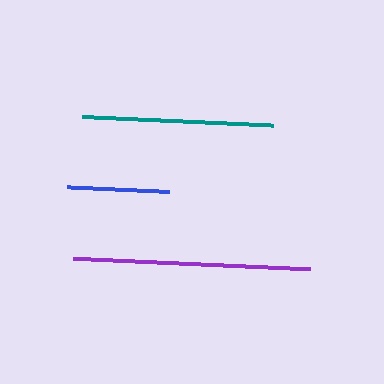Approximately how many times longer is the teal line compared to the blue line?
The teal line is approximately 1.9 times the length of the blue line.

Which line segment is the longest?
The purple line is the longest at approximately 238 pixels.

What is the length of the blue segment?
The blue segment is approximately 102 pixels long.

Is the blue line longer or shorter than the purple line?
The purple line is longer than the blue line.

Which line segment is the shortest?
The blue line is the shortest at approximately 102 pixels.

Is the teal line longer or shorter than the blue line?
The teal line is longer than the blue line.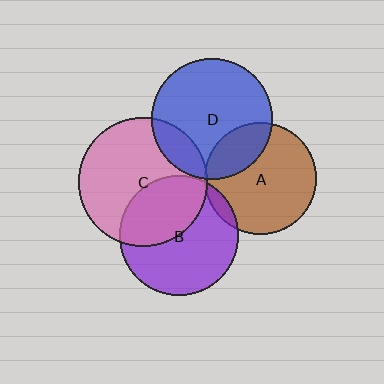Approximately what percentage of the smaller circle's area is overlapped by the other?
Approximately 25%.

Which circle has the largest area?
Circle C (pink).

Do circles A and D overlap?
Yes.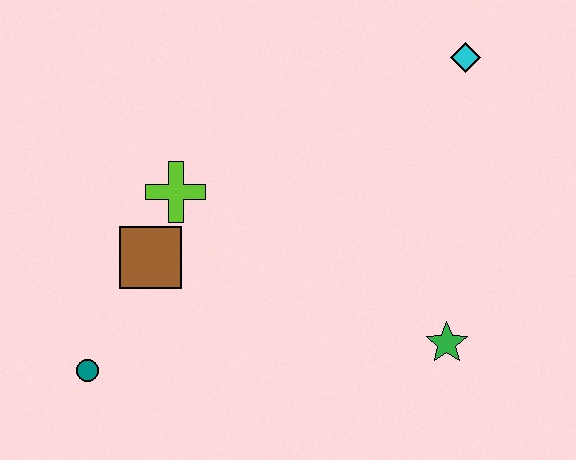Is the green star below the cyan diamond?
Yes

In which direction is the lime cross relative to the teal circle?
The lime cross is above the teal circle.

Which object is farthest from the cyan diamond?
The teal circle is farthest from the cyan diamond.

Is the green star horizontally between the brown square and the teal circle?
No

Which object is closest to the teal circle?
The brown square is closest to the teal circle.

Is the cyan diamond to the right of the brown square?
Yes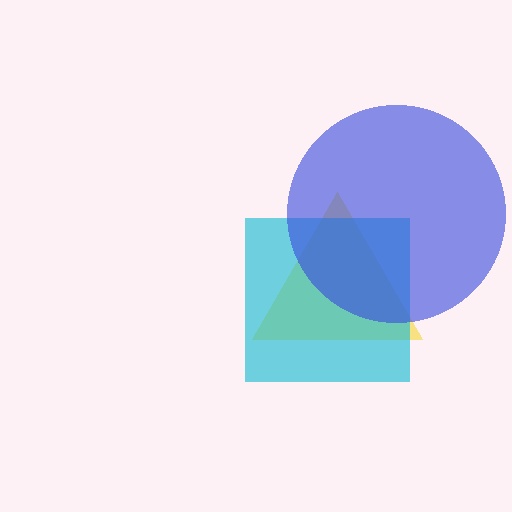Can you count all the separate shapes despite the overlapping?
Yes, there are 3 separate shapes.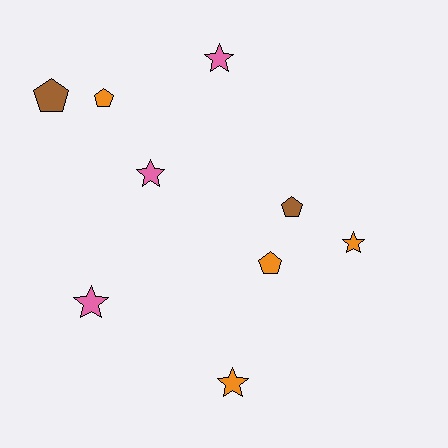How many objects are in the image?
There are 9 objects.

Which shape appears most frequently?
Star, with 5 objects.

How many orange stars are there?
There are 2 orange stars.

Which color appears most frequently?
Orange, with 4 objects.